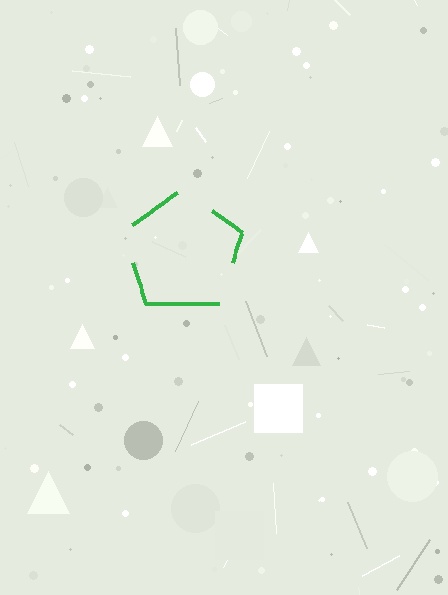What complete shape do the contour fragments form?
The contour fragments form a pentagon.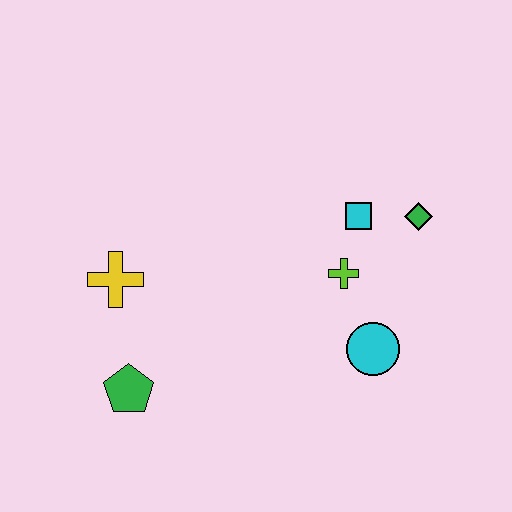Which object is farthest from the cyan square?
The green pentagon is farthest from the cyan square.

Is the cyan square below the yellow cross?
No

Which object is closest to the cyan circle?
The lime cross is closest to the cyan circle.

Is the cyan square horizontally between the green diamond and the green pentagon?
Yes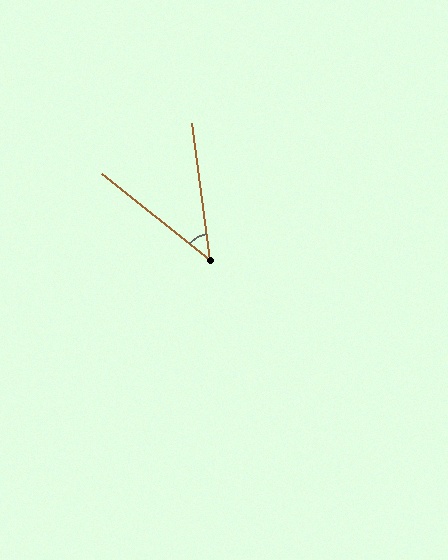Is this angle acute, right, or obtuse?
It is acute.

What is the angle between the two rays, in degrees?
Approximately 44 degrees.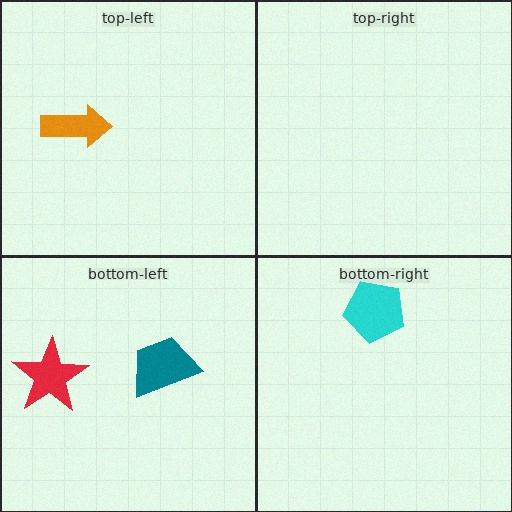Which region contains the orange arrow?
The top-left region.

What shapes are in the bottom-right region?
The cyan pentagon.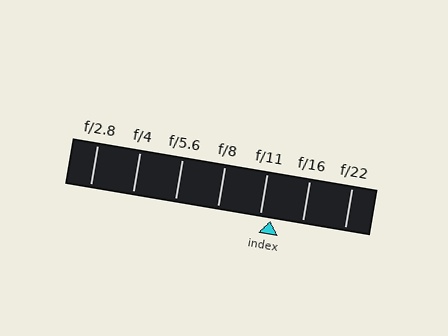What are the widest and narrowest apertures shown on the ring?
The widest aperture shown is f/2.8 and the narrowest is f/22.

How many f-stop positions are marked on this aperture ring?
There are 7 f-stop positions marked.